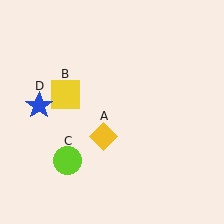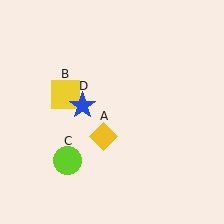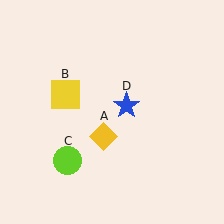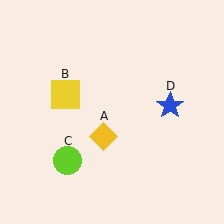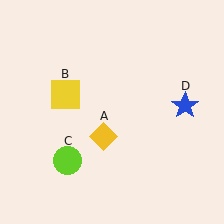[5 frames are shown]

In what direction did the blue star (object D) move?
The blue star (object D) moved right.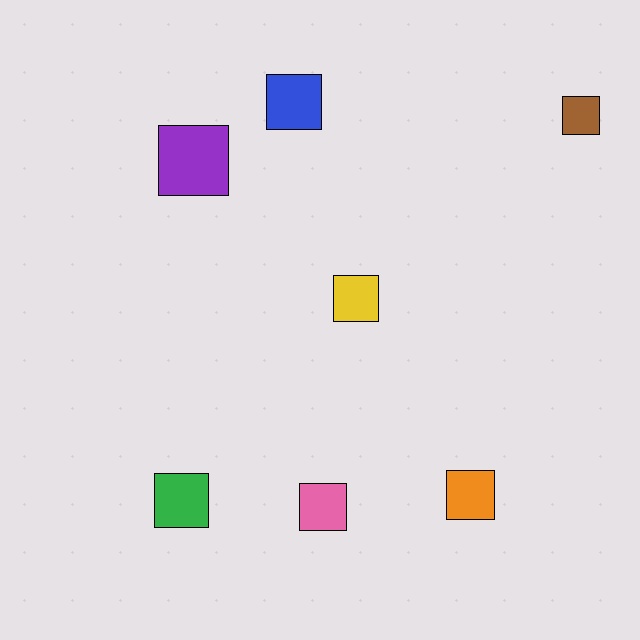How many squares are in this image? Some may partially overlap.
There are 7 squares.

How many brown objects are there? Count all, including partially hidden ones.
There is 1 brown object.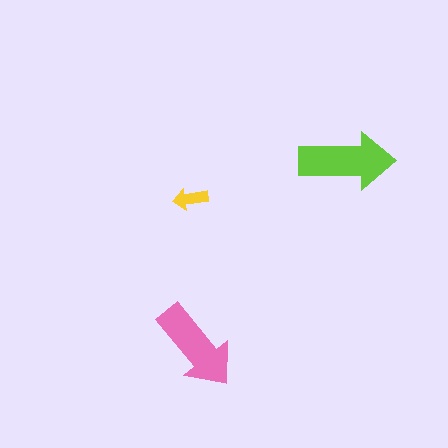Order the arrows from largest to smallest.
the lime one, the pink one, the yellow one.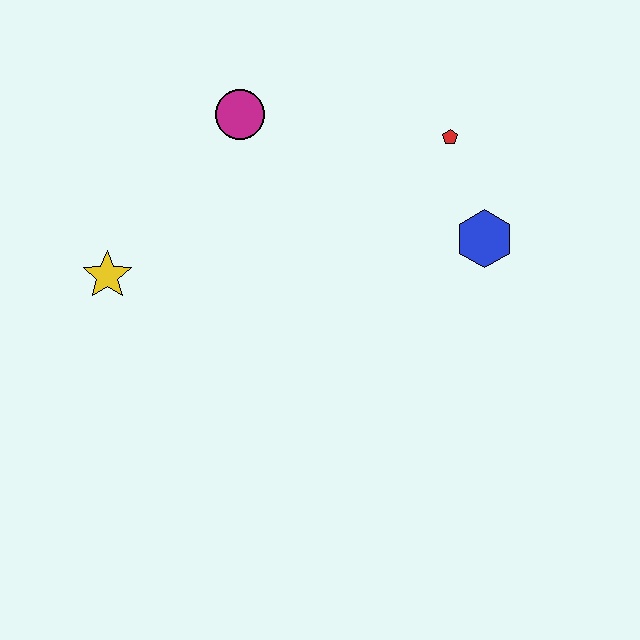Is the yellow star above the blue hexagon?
No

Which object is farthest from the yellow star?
The blue hexagon is farthest from the yellow star.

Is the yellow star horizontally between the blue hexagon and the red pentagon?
No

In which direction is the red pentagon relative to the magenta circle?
The red pentagon is to the right of the magenta circle.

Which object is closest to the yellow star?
The magenta circle is closest to the yellow star.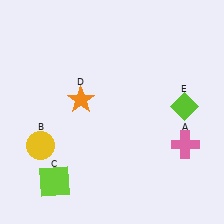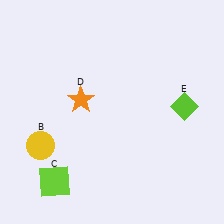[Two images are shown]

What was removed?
The pink cross (A) was removed in Image 2.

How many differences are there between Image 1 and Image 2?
There is 1 difference between the two images.